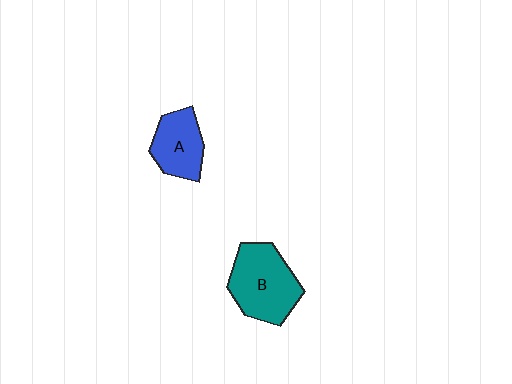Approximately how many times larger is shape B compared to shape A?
Approximately 1.5 times.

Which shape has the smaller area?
Shape A (blue).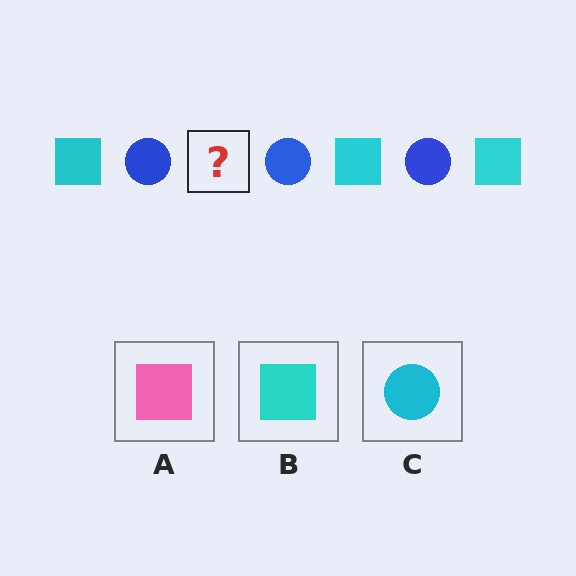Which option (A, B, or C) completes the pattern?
B.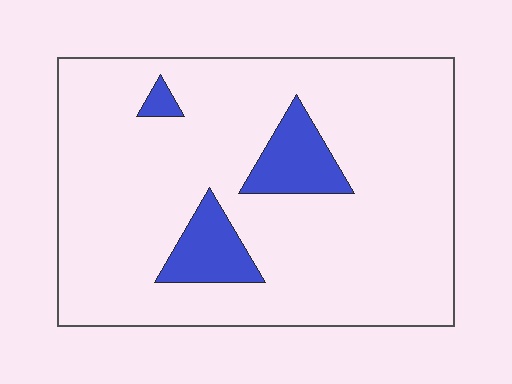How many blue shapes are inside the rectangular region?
3.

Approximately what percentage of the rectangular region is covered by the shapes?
Approximately 10%.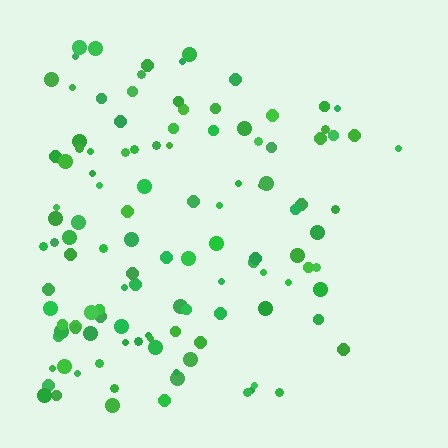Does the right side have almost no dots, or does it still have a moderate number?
Still a moderate number, just noticeably fewer than the left.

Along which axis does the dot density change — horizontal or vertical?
Horizontal.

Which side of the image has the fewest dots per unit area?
The right.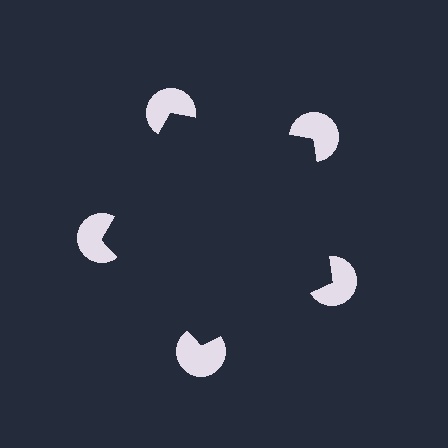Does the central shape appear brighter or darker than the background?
It typically appears slightly darker than the background, even though no actual brightness change is drawn.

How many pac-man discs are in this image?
There are 5 — one at each vertex of the illusory pentagon.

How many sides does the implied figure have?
5 sides.